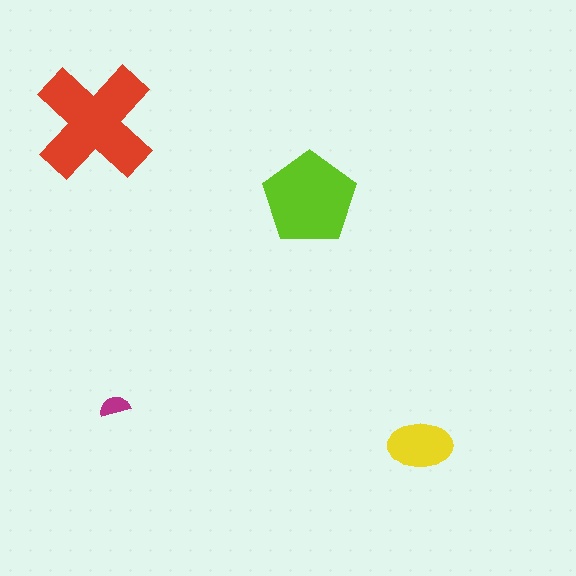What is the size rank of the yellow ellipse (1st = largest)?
3rd.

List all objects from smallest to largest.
The magenta semicircle, the yellow ellipse, the lime pentagon, the red cross.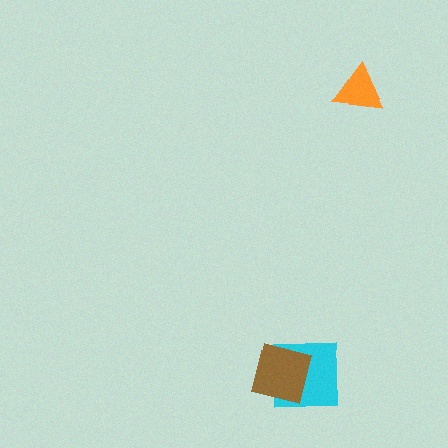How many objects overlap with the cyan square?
1 object overlaps with the cyan square.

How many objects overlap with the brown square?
1 object overlaps with the brown square.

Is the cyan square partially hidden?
Yes, it is partially covered by another shape.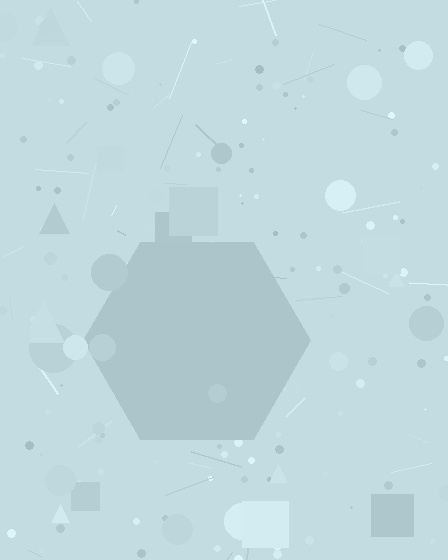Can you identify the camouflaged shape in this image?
The camouflaged shape is a hexagon.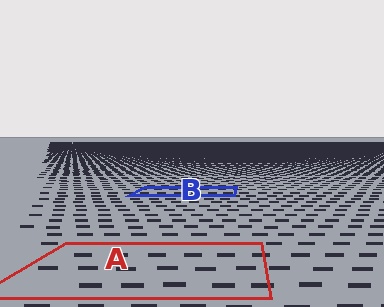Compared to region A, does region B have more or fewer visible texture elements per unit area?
Region B has more texture elements per unit area — they are packed more densely because it is farther away.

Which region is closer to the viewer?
Region A is closer. The texture elements there are larger and more spread out.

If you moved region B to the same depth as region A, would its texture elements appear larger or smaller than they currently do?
They would appear larger. At a closer depth, the same texture elements are projected at a bigger on-screen size.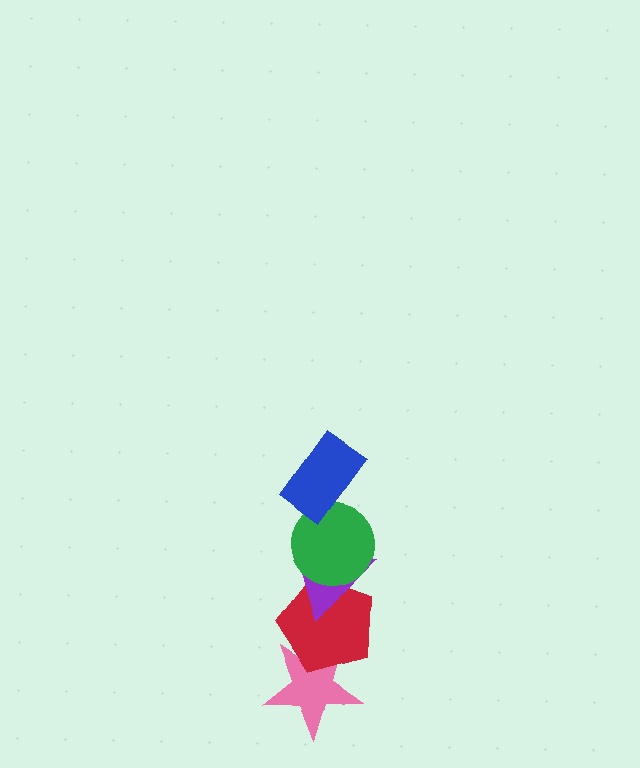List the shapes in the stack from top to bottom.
From top to bottom: the blue rectangle, the green circle, the purple triangle, the red pentagon, the pink star.